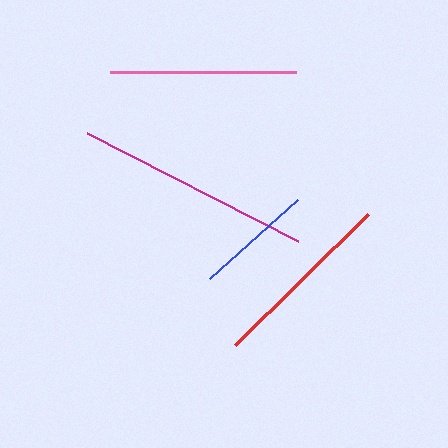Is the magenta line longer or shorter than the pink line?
The magenta line is longer than the pink line.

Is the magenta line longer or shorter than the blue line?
The magenta line is longer than the blue line.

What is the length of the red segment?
The red segment is approximately 186 pixels long.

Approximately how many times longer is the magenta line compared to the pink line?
The magenta line is approximately 1.3 times the length of the pink line.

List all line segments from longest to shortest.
From longest to shortest: magenta, red, pink, blue.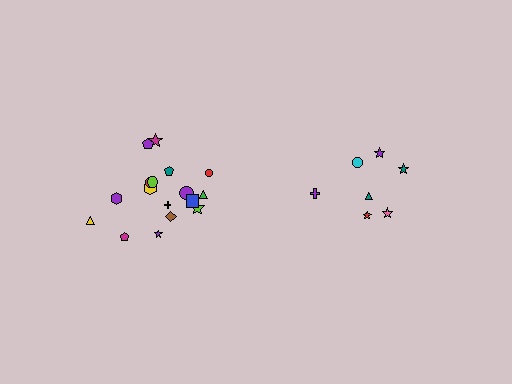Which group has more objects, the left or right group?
The left group.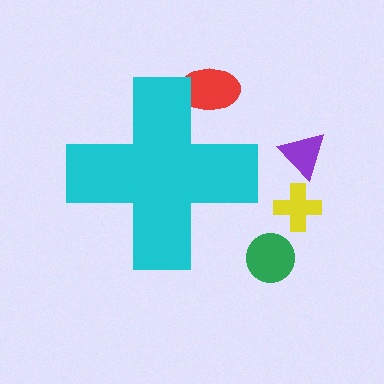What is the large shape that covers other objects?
A cyan cross.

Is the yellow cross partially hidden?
No, the yellow cross is fully visible.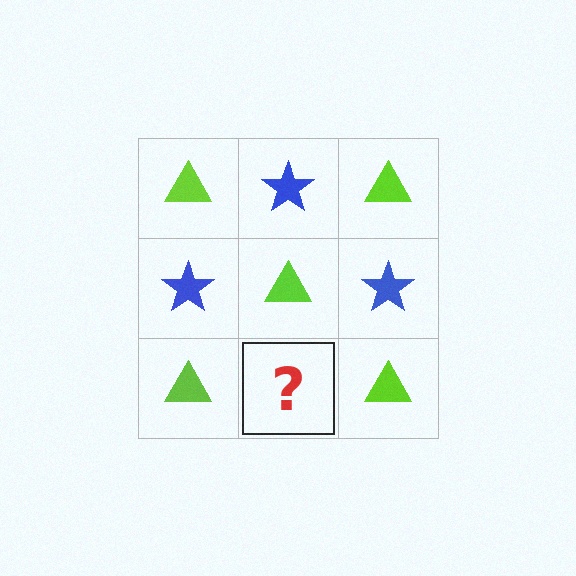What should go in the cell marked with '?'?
The missing cell should contain a blue star.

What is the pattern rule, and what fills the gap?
The rule is that it alternates lime triangle and blue star in a checkerboard pattern. The gap should be filled with a blue star.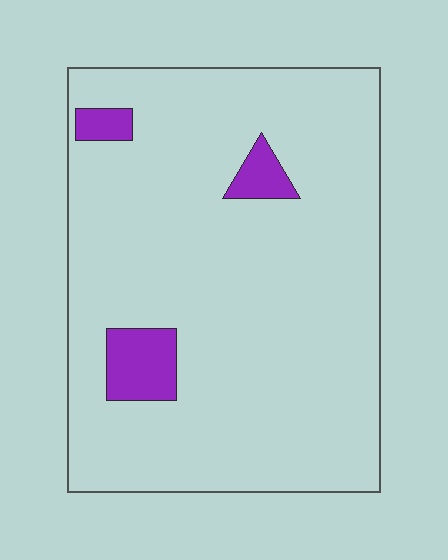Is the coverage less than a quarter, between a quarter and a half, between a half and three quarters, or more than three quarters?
Less than a quarter.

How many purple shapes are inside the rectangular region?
3.